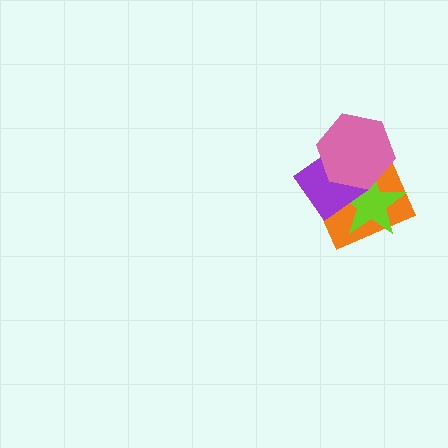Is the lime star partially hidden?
Yes, it is partially covered by another shape.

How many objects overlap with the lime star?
3 objects overlap with the lime star.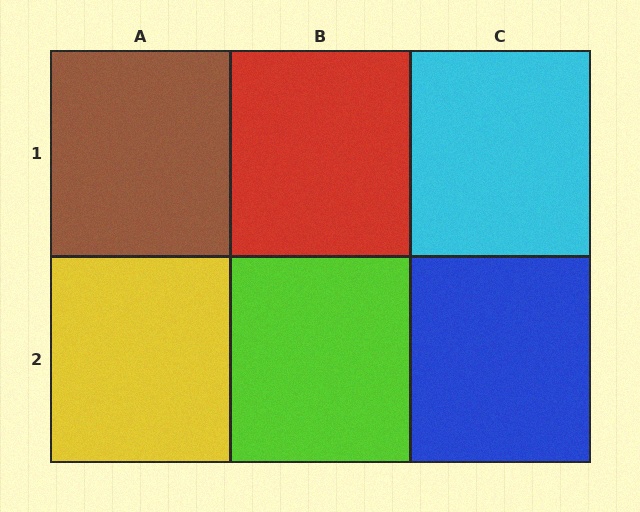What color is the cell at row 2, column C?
Blue.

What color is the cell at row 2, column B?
Lime.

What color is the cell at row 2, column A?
Yellow.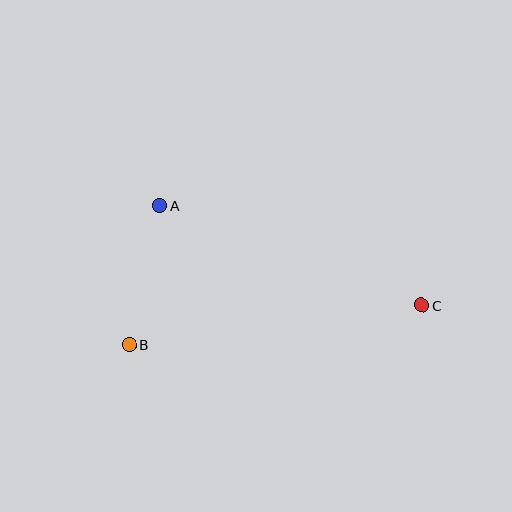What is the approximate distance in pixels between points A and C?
The distance between A and C is approximately 280 pixels.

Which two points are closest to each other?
Points A and B are closest to each other.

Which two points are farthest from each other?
Points B and C are farthest from each other.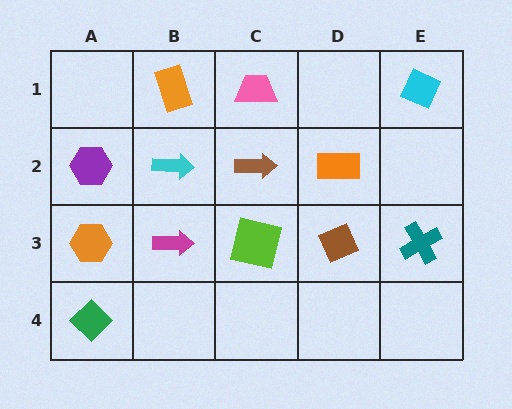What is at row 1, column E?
A cyan diamond.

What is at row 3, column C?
A lime square.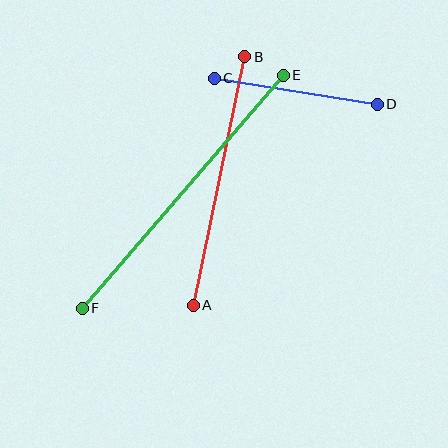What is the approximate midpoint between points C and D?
The midpoint is at approximately (296, 91) pixels.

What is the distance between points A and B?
The distance is approximately 254 pixels.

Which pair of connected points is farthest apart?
Points E and F are farthest apart.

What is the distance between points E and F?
The distance is approximately 308 pixels.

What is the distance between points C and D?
The distance is approximately 165 pixels.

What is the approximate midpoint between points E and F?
The midpoint is at approximately (183, 192) pixels.